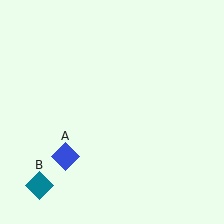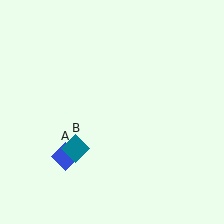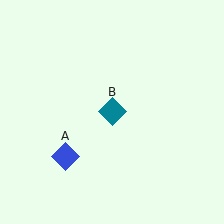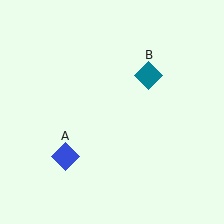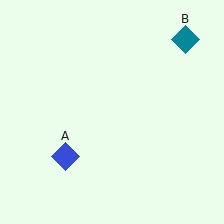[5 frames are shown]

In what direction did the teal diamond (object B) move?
The teal diamond (object B) moved up and to the right.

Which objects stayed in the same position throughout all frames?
Blue diamond (object A) remained stationary.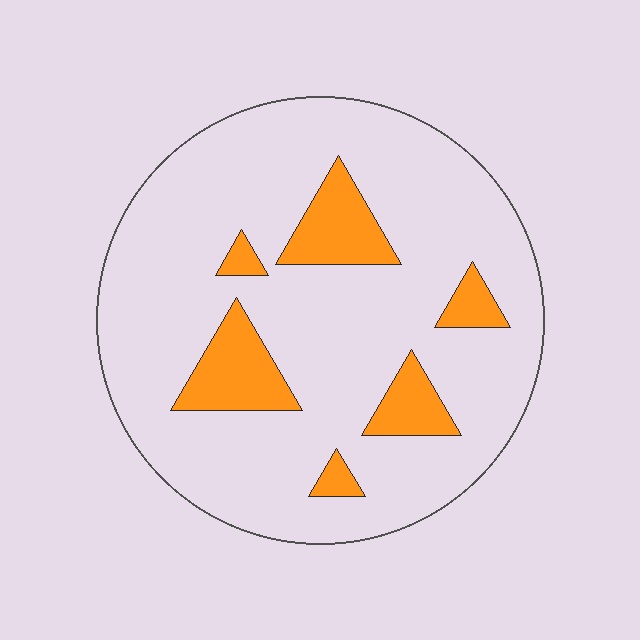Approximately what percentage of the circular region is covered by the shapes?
Approximately 15%.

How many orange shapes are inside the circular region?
6.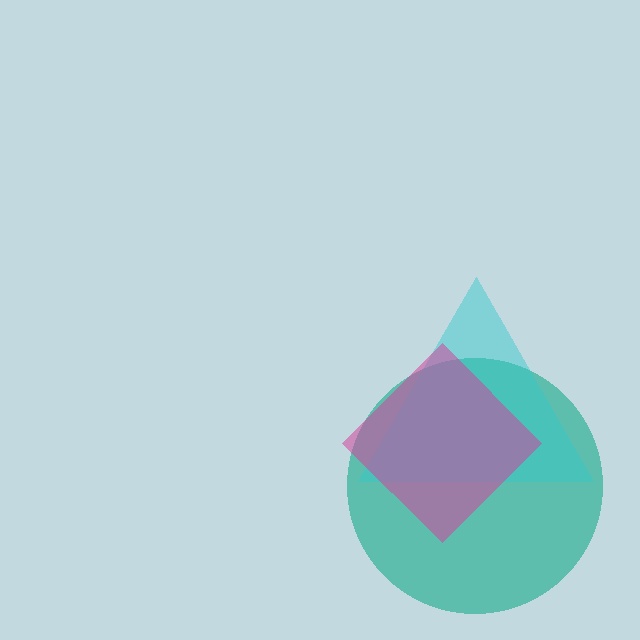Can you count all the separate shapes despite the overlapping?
Yes, there are 3 separate shapes.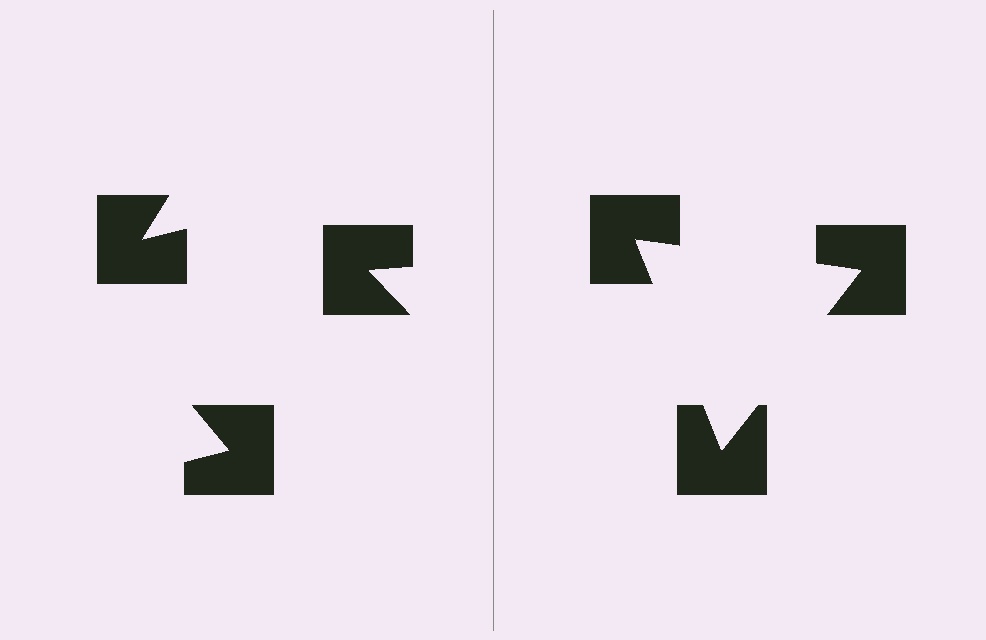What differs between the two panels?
The notched squares are positioned identically on both sides; only the wedge orientations differ. On the right they align to a triangle; on the left they are misaligned.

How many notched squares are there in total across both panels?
6 — 3 on each side.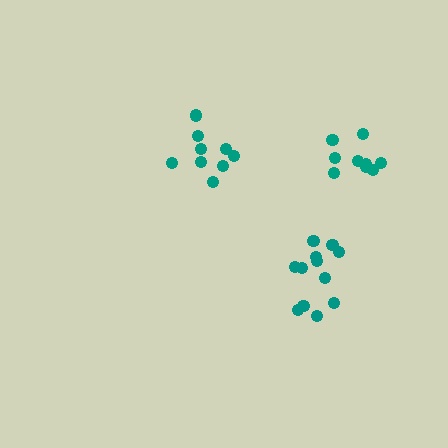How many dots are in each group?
Group 1: 12 dots, Group 2: 9 dots, Group 3: 9 dots (30 total).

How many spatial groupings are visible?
There are 3 spatial groupings.